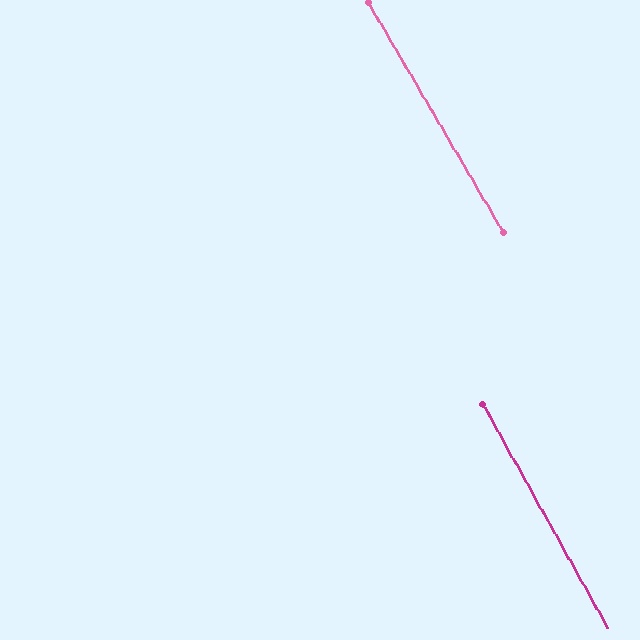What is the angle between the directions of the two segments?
Approximately 1 degree.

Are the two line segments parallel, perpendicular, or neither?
Parallel — their directions differ by only 1.2°.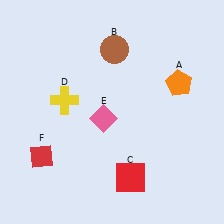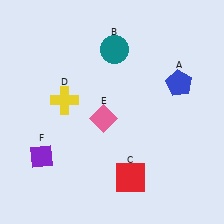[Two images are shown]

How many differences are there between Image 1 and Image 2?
There are 3 differences between the two images.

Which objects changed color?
A changed from orange to blue. B changed from brown to teal. F changed from red to purple.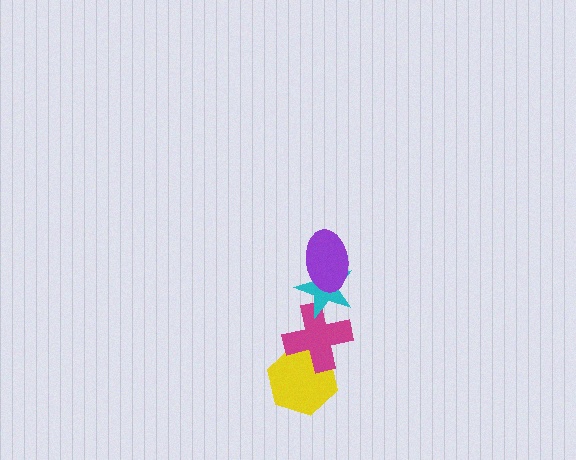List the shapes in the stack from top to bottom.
From top to bottom: the purple ellipse, the cyan star, the magenta cross, the yellow hexagon.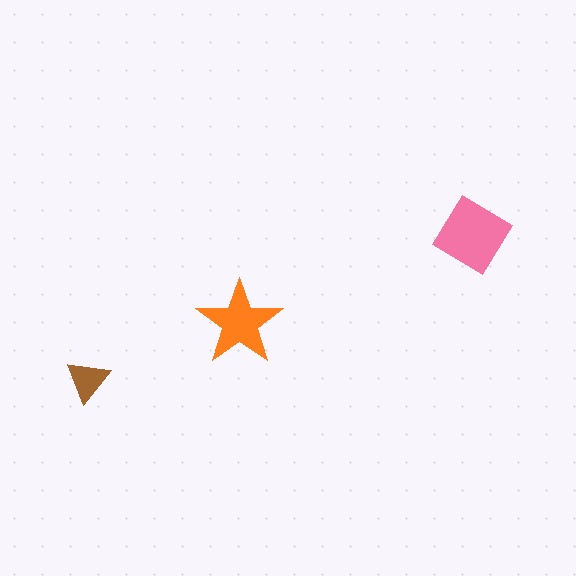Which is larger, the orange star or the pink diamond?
The pink diamond.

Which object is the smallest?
The brown triangle.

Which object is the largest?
The pink diamond.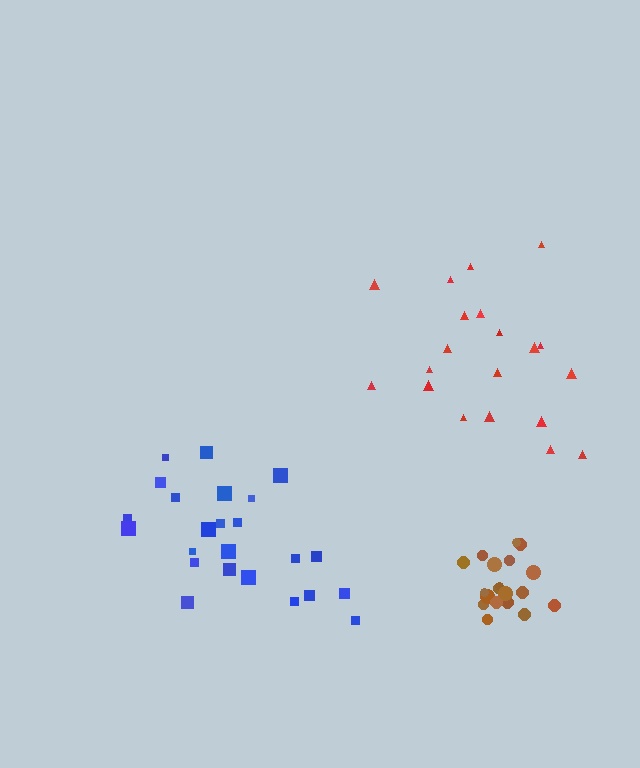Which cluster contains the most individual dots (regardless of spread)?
Blue (25).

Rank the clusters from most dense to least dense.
brown, blue, red.